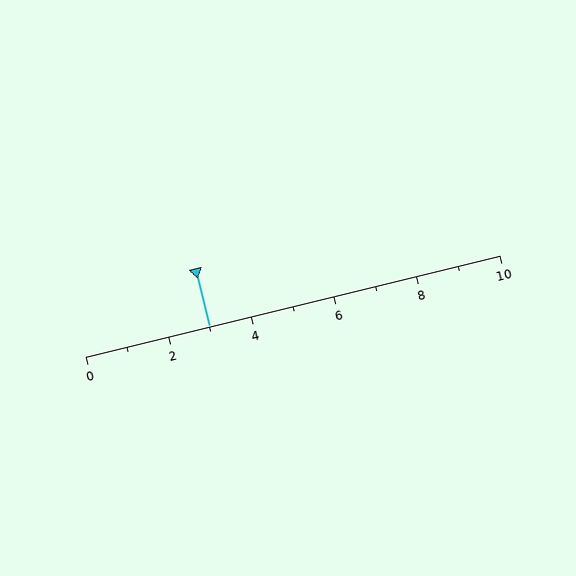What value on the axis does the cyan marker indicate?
The marker indicates approximately 3.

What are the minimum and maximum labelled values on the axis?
The axis runs from 0 to 10.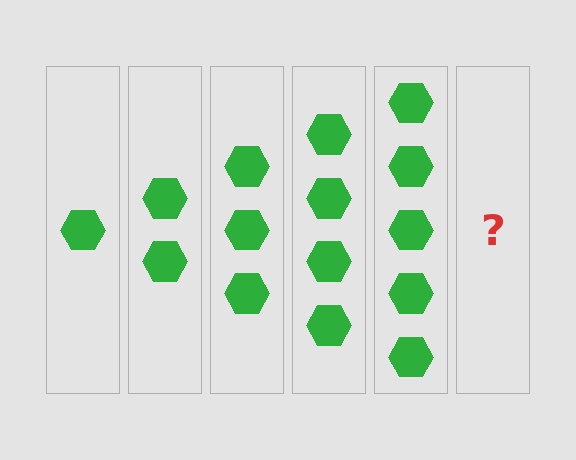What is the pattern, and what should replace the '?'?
The pattern is that each step adds one more hexagon. The '?' should be 6 hexagons.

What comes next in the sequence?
The next element should be 6 hexagons.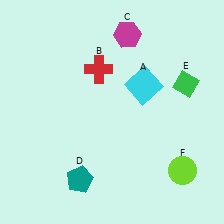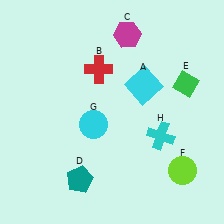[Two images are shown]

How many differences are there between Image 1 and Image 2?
There are 2 differences between the two images.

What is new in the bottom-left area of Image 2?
A cyan circle (G) was added in the bottom-left area of Image 2.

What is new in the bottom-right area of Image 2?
A cyan cross (H) was added in the bottom-right area of Image 2.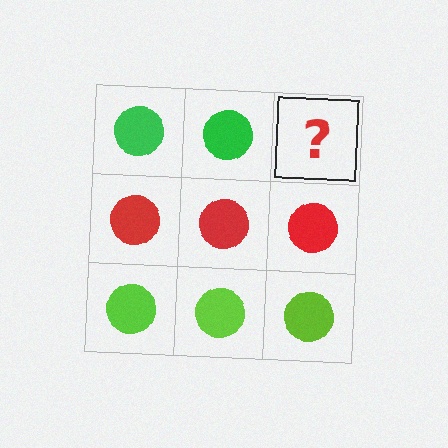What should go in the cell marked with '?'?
The missing cell should contain a green circle.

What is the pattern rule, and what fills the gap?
The rule is that each row has a consistent color. The gap should be filled with a green circle.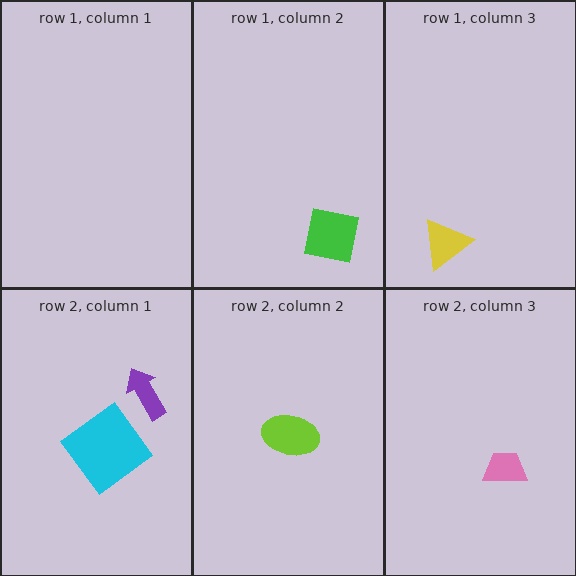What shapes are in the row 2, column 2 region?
The lime ellipse.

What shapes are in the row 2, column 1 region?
The cyan diamond, the purple arrow.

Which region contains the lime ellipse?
The row 2, column 2 region.